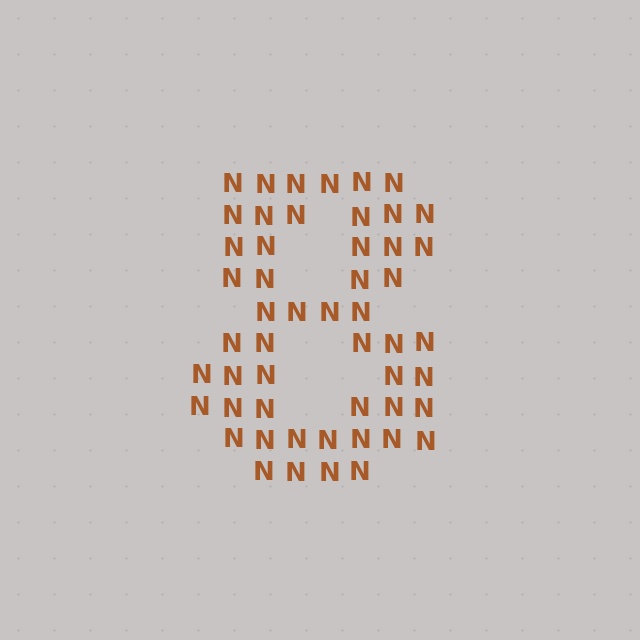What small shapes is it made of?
It is made of small letter N's.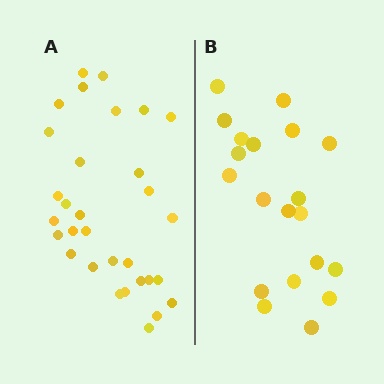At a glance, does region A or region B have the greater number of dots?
Region A (the left region) has more dots.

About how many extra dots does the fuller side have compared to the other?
Region A has roughly 12 or so more dots than region B.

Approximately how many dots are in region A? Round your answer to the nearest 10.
About 30 dots. (The exact count is 31, which rounds to 30.)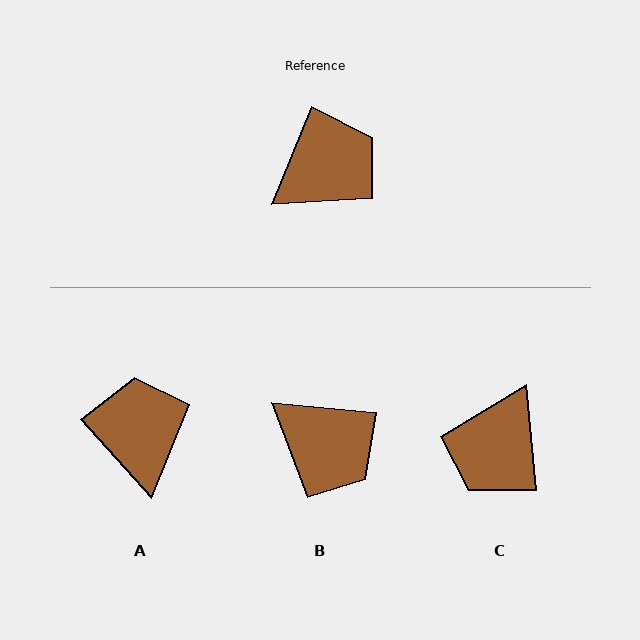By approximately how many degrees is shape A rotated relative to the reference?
Approximately 64 degrees counter-clockwise.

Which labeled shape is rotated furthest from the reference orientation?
C, about 152 degrees away.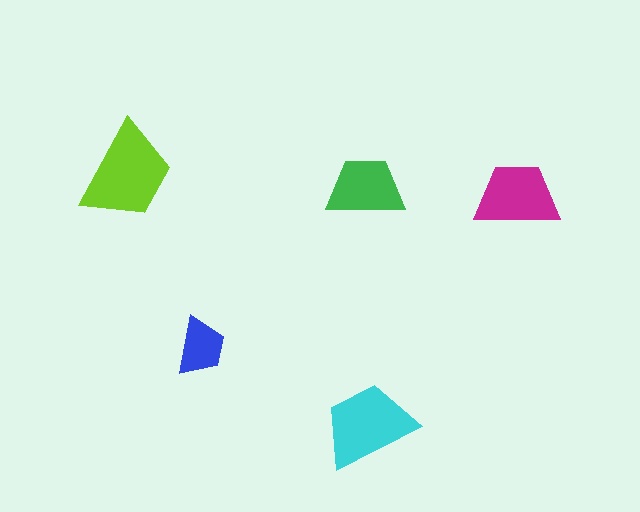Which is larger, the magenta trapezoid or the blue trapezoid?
The magenta one.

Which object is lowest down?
The cyan trapezoid is bottommost.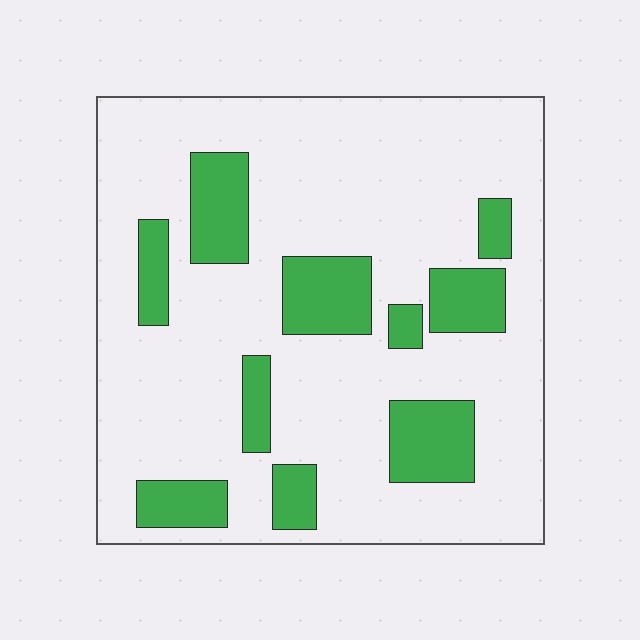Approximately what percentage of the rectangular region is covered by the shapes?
Approximately 20%.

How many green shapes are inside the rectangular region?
10.